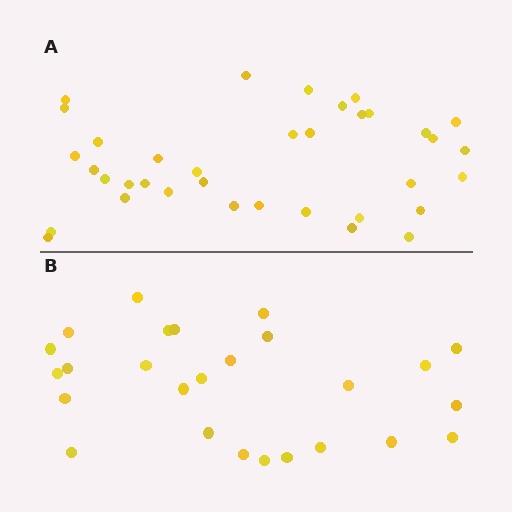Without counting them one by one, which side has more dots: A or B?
Region A (the top region) has more dots.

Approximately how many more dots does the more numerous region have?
Region A has roughly 10 or so more dots than region B.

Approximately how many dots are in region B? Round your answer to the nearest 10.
About 30 dots. (The exact count is 26, which rounds to 30.)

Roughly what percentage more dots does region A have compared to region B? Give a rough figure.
About 40% more.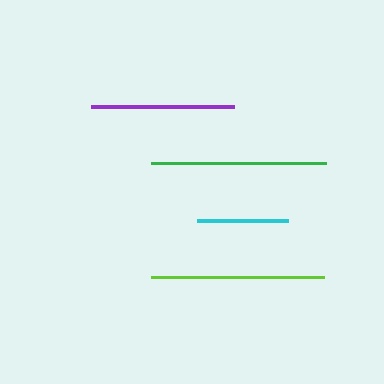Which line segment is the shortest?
The cyan line is the shortest at approximately 92 pixels.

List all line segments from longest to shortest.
From longest to shortest: green, lime, purple, cyan.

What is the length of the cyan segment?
The cyan segment is approximately 92 pixels long.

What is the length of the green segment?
The green segment is approximately 175 pixels long.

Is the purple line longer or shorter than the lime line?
The lime line is longer than the purple line.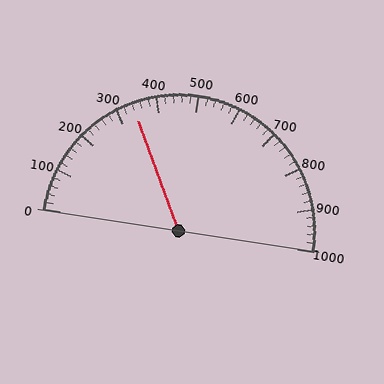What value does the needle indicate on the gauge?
The needle indicates approximately 340.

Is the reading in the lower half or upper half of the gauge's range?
The reading is in the lower half of the range (0 to 1000).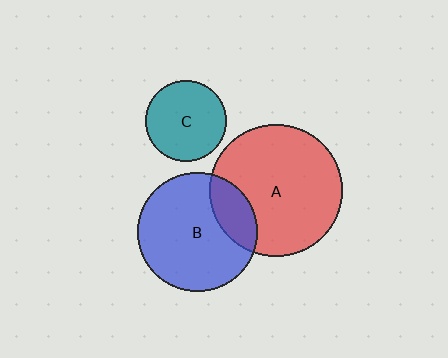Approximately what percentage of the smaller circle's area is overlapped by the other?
Approximately 20%.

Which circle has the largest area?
Circle A (red).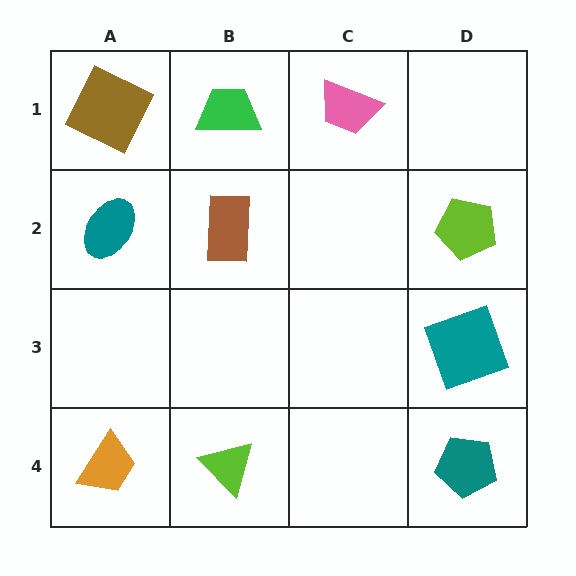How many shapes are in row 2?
3 shapes.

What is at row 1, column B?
A green trapezoid.